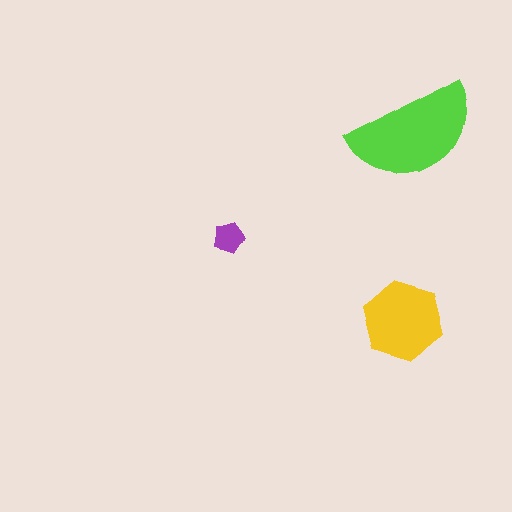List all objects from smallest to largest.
The purple pentagon, the yellow hexagon, the lime semicircle.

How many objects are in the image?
There are 3 objects in the image.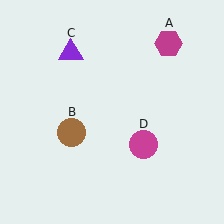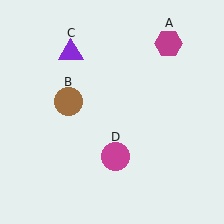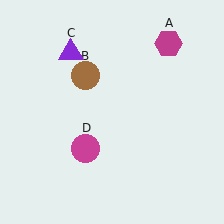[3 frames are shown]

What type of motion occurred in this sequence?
The brown circle (object B), magenta circle (object D) rotated clockwise around the center of the scene.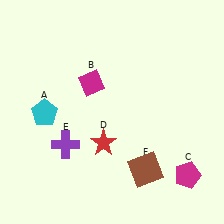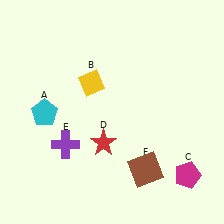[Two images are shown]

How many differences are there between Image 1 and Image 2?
There is 1 difference between the two images.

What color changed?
The diamond (B) changed from magenta in Image 1 to yellow in Image 2.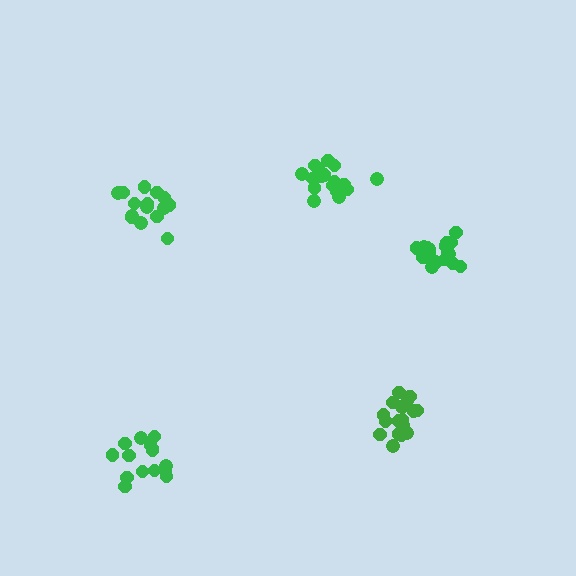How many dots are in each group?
Group 1: 18 dots, Group 2: 15 dots, Group 3: 15 dots, Group 4: 20 dots, Group 5: 17 dots (85 total).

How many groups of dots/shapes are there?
There are 5 groups.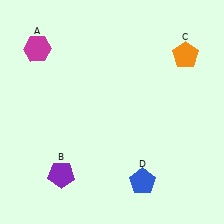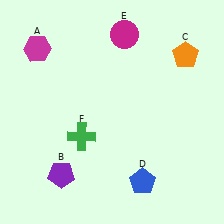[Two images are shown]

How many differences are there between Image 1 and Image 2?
There are 2 differences between the two images.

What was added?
A magenta circle (E), a green cross (F) were added in Image 2.